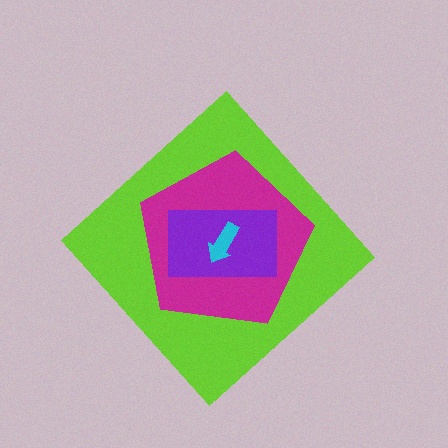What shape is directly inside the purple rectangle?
The cyan arrow.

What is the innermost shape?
The cyan arrow.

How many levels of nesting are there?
4.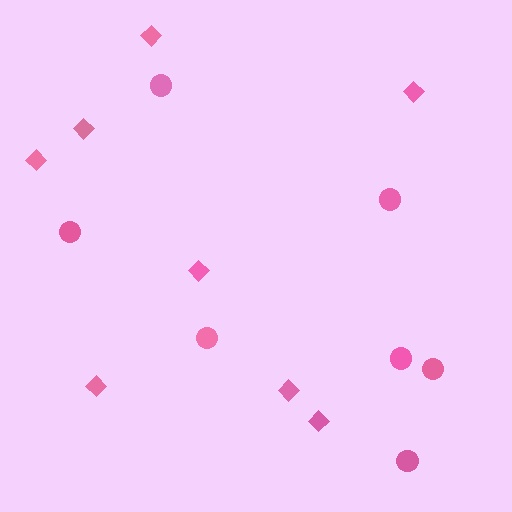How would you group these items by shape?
There are 2 groups: one group of diamonds (8) and one group of circles (7).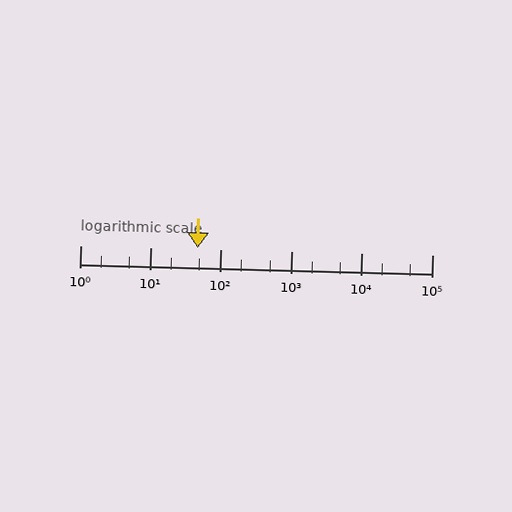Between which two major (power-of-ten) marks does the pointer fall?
The pointer is between 10 and 100.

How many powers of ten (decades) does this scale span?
The scale spans 5 decades, from 1 to 100000.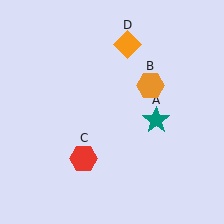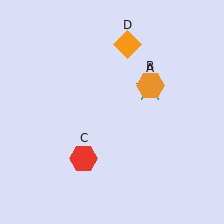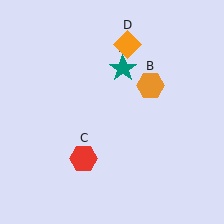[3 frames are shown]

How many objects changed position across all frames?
1 object changed position: teal star (object A).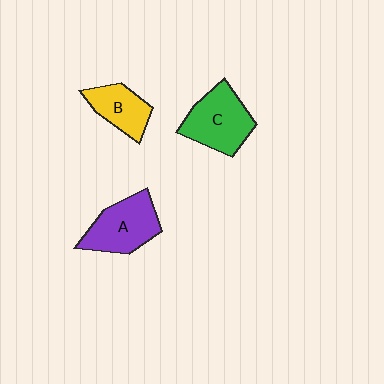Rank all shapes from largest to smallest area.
From largest to smallest: C (green), A (purple), B (yellow).